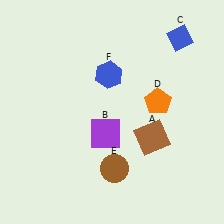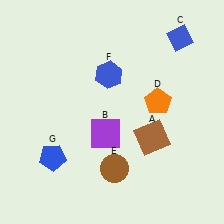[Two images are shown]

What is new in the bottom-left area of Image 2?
A blue pentagon (G) was added in the bottom-left area of Image 2.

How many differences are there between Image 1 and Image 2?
There is 1 difference between the two images.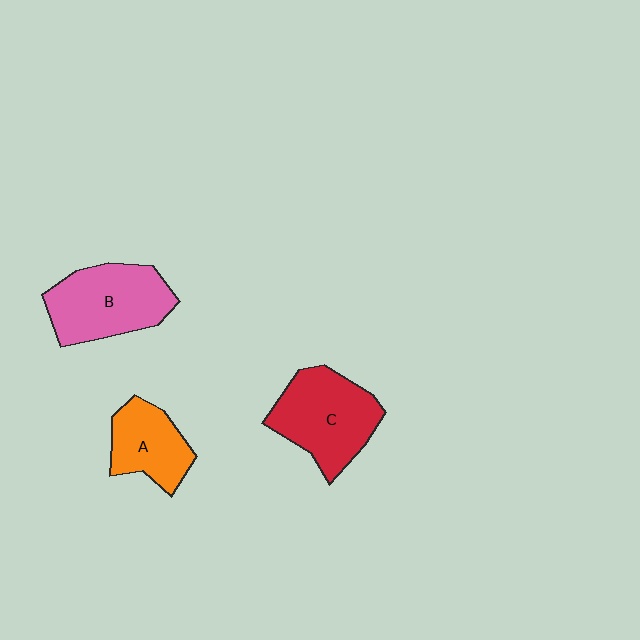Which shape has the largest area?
Shape C (red).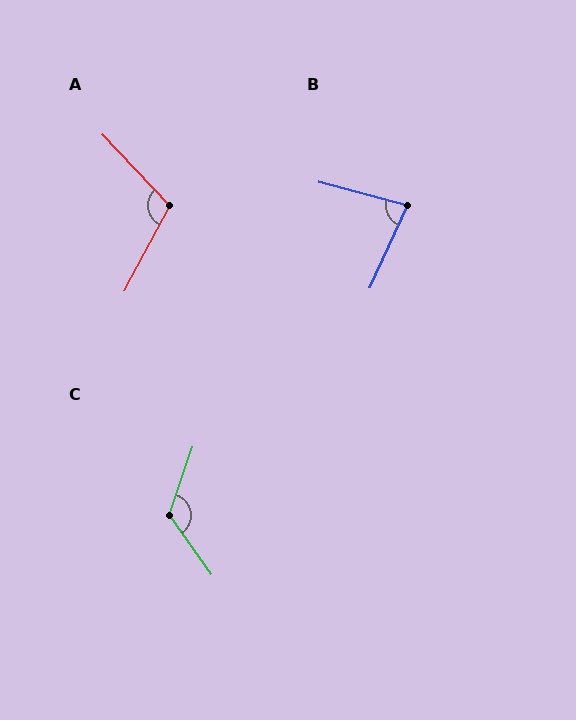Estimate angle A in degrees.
Approximately 109 degrees.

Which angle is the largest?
C, at approximately 125 degrees.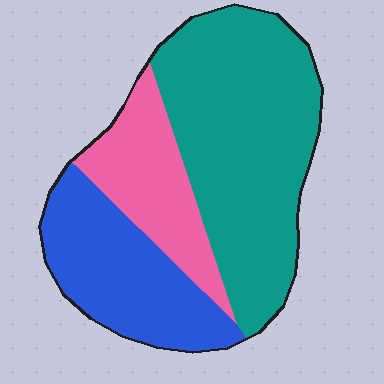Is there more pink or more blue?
Blue.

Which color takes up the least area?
Pink, at roughly 20%.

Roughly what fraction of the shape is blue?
Blue takes up between a quarter and a half of the shape.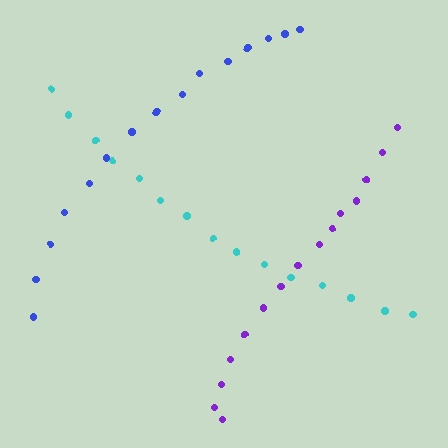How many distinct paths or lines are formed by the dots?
There are 3 distinct paths.